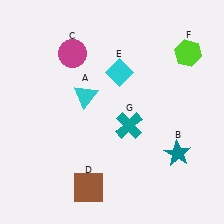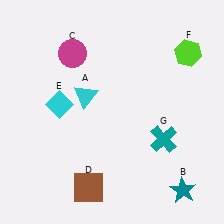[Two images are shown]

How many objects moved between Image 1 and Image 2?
3 objects moved between the two images.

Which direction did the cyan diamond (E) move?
The cyan diamond (E) moved left.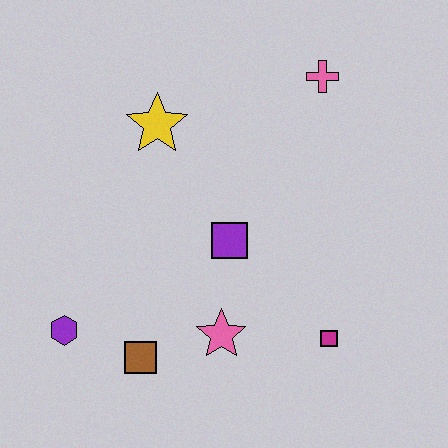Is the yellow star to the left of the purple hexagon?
No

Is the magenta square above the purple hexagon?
No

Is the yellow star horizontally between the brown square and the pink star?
Yes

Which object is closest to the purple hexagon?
The brown square is closest to the purple hexagon.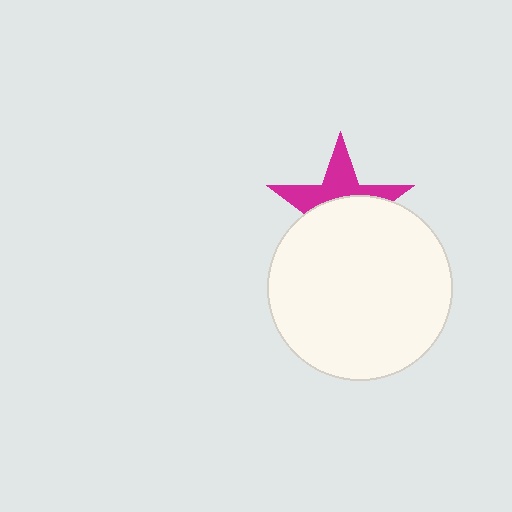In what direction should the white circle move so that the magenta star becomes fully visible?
The white circle should move down. That is the shortest direction to clear the overlap and leave the magenta star fully visible.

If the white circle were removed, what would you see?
You would see the complete magenta star.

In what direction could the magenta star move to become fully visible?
The magenta star could move up. That would shift it out from behind the white circle entirely.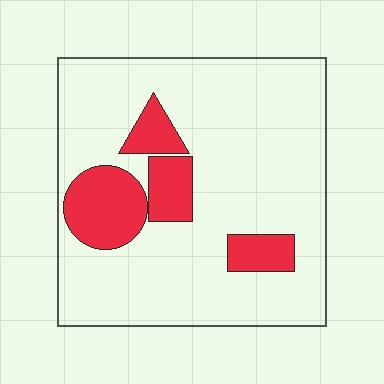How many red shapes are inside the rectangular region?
4.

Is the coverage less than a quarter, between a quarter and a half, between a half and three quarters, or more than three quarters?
Less than a quarter.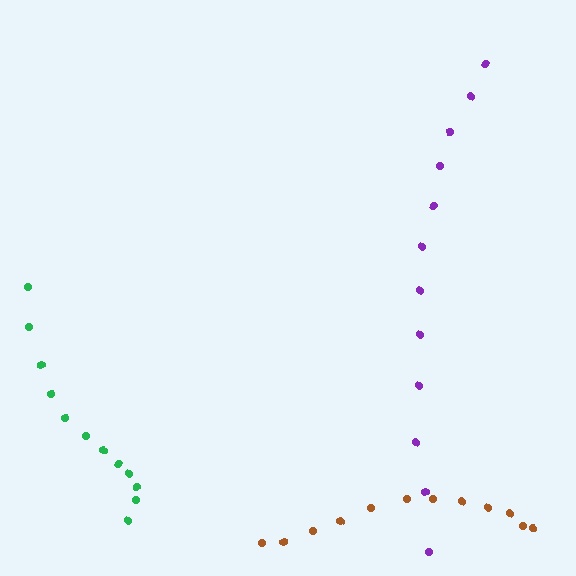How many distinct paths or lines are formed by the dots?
There are 3 distinct paths.